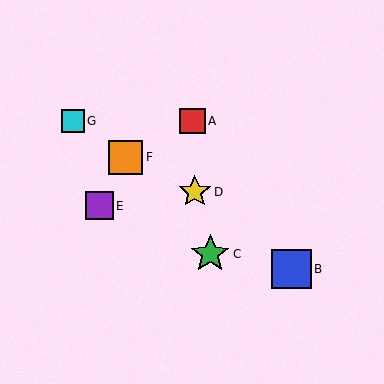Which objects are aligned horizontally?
Objects A, G are aligned horizontally.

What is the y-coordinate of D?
Object D is at y≈192.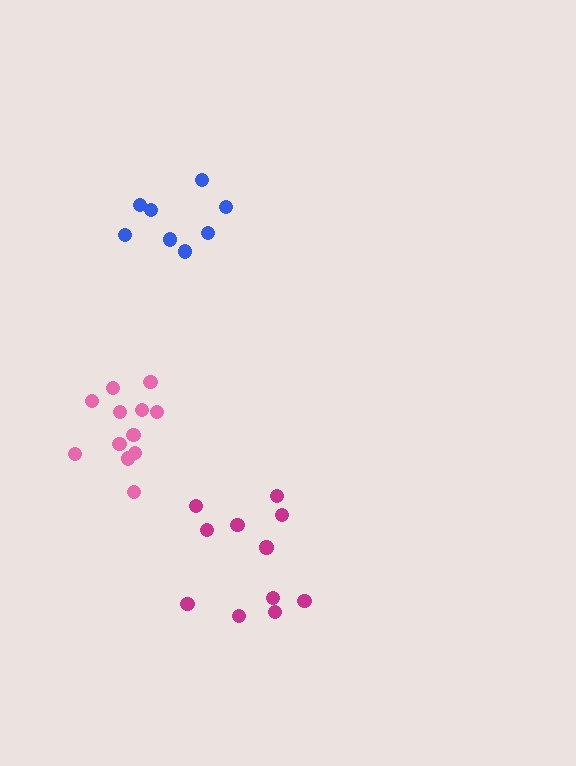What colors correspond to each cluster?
The clusters are colored: blue, magenta, pink.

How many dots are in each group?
Group 1: 8 dots, Group 2: 11 dots, Group 3: 12 dots (31 total).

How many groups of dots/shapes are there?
There are 3 groups.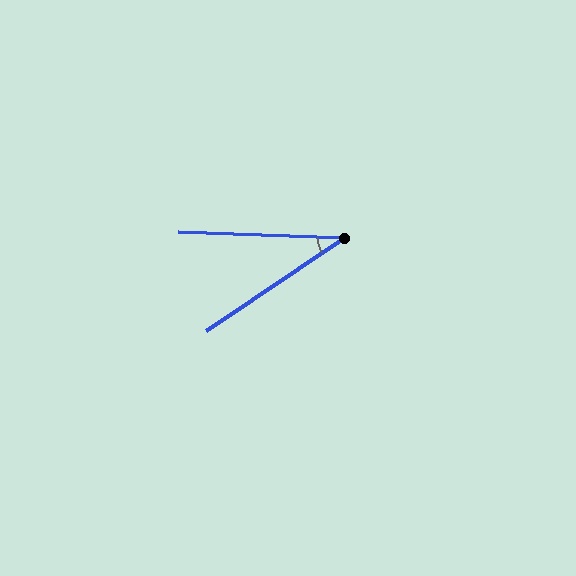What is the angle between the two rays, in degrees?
Approximately 36 degrees.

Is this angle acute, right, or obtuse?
It is acute.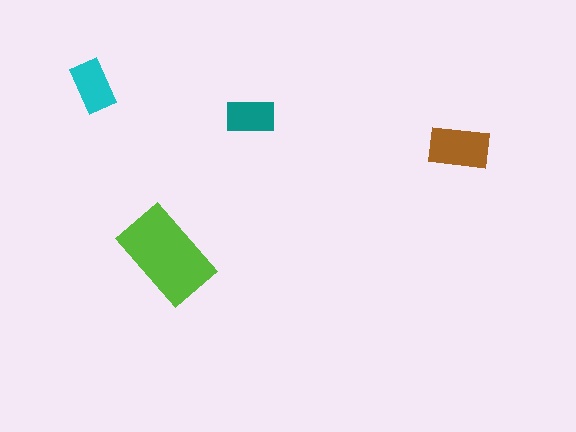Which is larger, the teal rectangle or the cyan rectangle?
The cyan one.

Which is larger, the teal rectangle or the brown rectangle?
The brown one.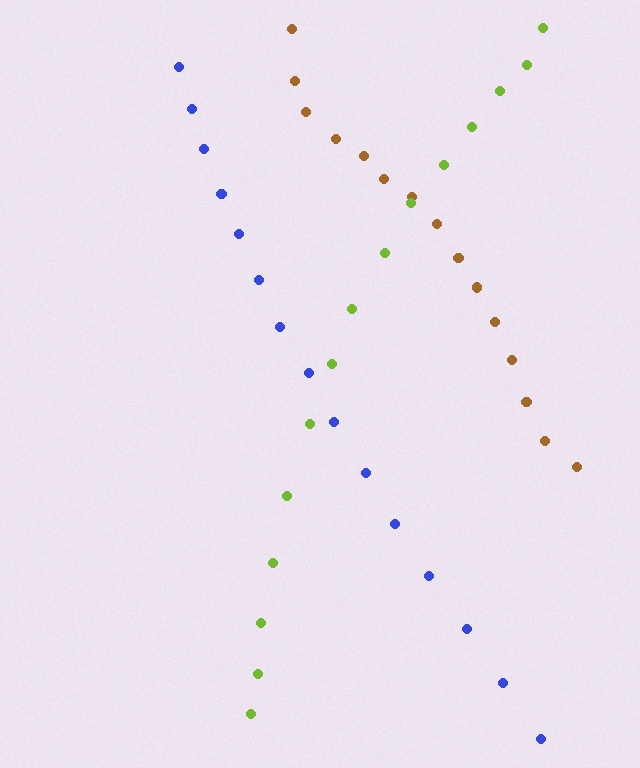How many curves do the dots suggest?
There are 3 distinct paths.